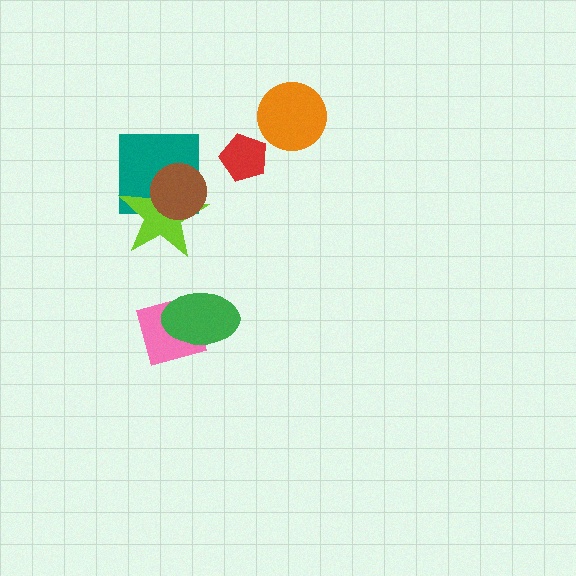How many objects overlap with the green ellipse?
1 object overlaps with the green ellipse.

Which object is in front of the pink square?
The green ellipse is in front of the pink square.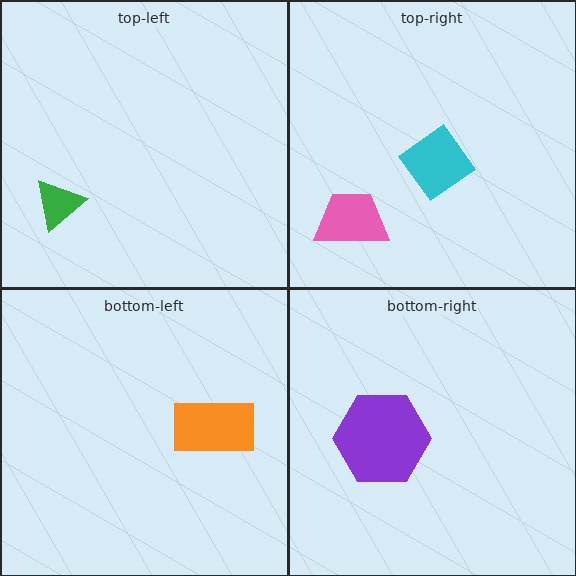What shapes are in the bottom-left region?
The orange rectangle.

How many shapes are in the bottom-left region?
1.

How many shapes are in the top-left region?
1.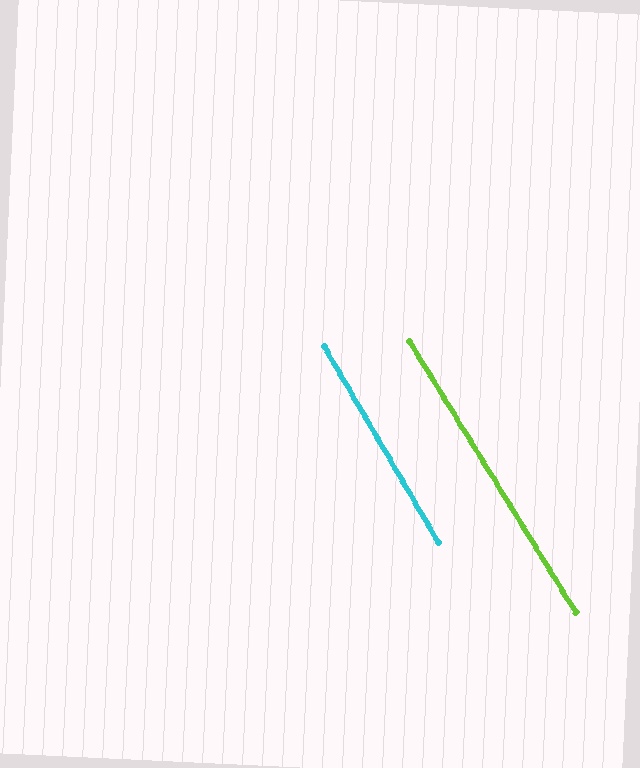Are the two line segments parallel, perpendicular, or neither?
Parallel — their directions differ by only 1.2°.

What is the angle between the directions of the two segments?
Approximately 1 degree.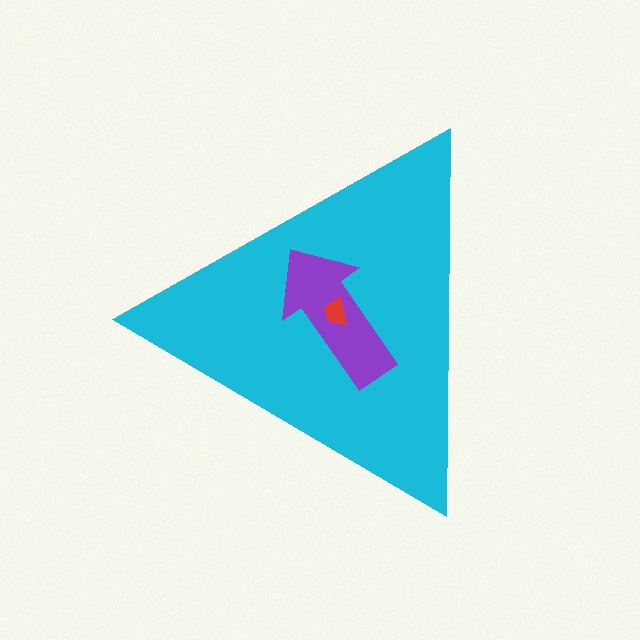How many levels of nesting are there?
3.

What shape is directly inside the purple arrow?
The red trapezoid.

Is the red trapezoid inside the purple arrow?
Yes.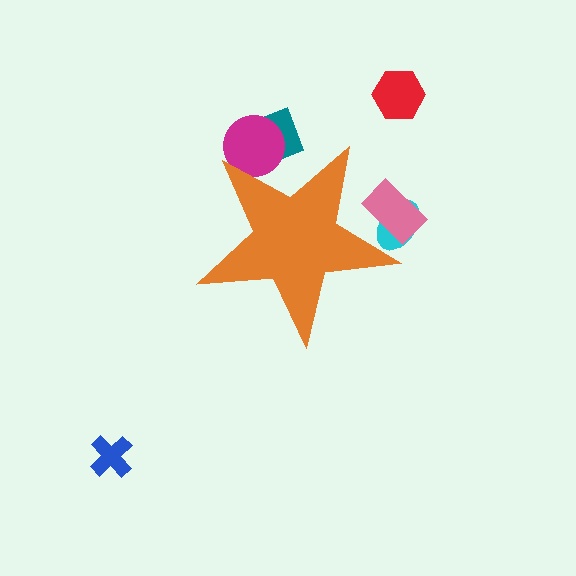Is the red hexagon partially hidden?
No, the red hexagon is fully visible.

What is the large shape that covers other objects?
An orange star.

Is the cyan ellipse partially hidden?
Yes, the cyan ellipse is partially hidden behind the orange star.